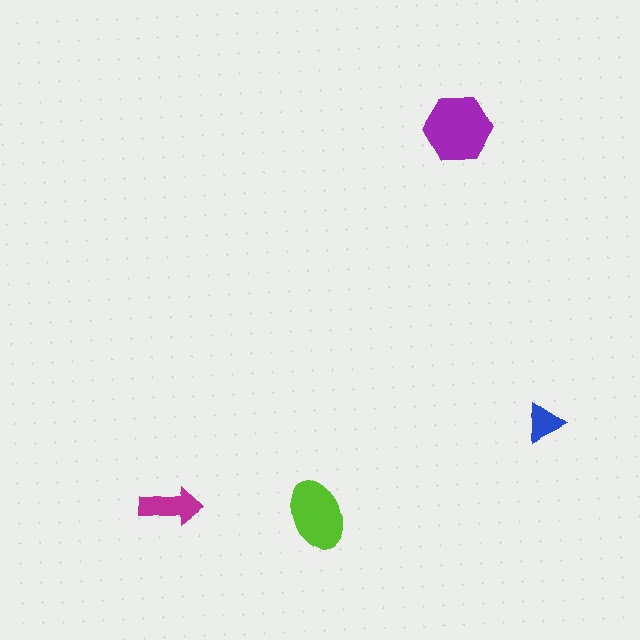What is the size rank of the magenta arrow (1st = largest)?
3rd.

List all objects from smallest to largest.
The blue triangle, the magenta arrow, the lime ellipse, the purple hexagon.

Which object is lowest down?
The lime ellipse is bottommost.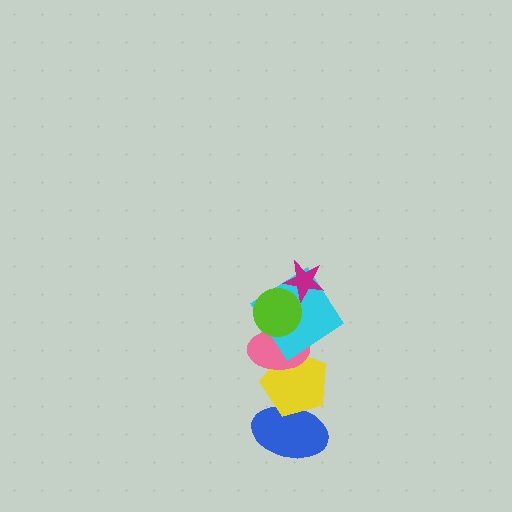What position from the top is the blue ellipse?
The blue ellipse is 6th from the top.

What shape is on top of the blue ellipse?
The yellow pentagon is on top of the blue ellipse.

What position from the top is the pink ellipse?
The pink ellipse is 4th from the top.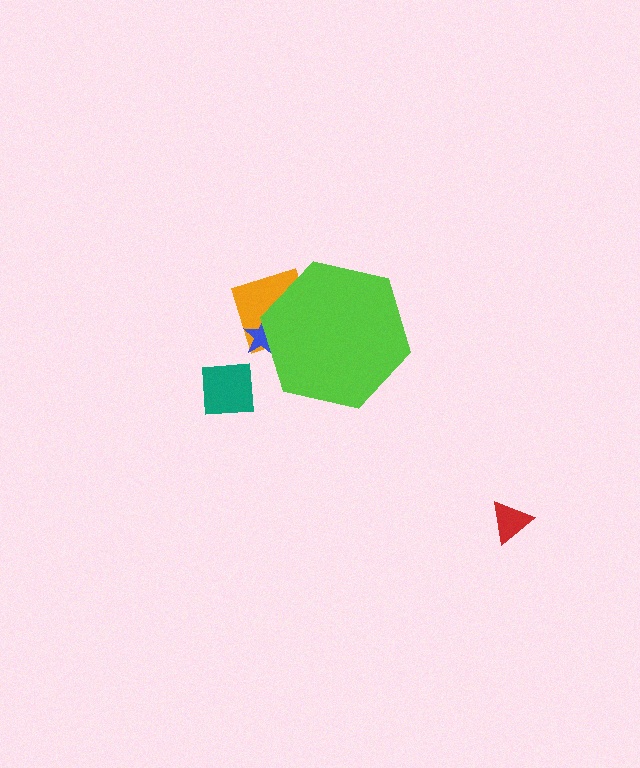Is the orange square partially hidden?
Yes, the orange square is partially hidden behind the lime hexagon.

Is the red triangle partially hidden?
No, the red triangle is fully visible.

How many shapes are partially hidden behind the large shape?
2 shapes are partially hidden.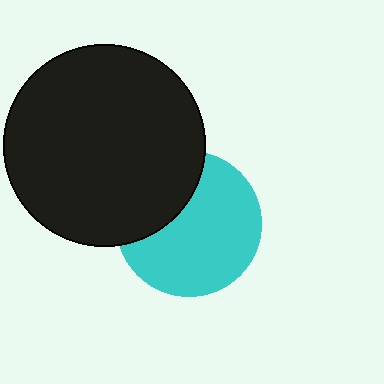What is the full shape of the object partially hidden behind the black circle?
The partially hidden object is a cyan circle.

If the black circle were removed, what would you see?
You would see the complete cyan circle.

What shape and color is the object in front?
The object in front is a black circle.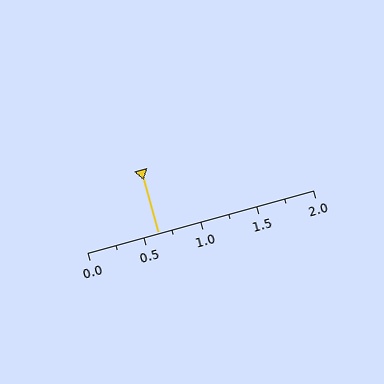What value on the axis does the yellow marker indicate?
The marker indicates approximately 0.62.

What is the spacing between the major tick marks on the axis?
The major ticks are spaced 0.5 apart.